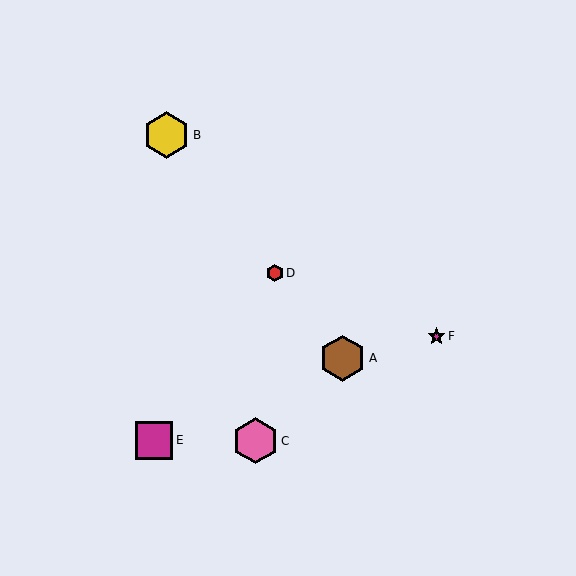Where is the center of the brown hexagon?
The center of the brown hexagon is at (343, 358).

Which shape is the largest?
The yellow hexagon (labeled B) is the largest.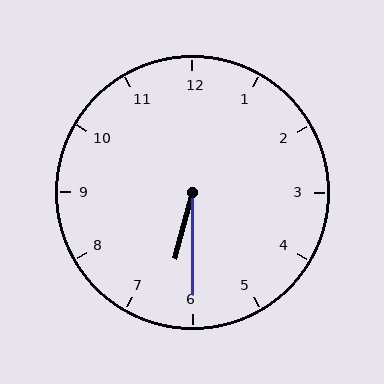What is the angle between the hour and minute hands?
Approximately 15 degrees.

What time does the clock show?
6:30.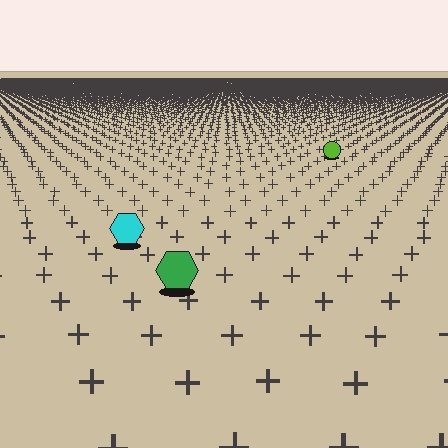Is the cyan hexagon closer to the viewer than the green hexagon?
No. The green hexagon is closer — you can tell from the texture gradient: the ground texture is coarser near it.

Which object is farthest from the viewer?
The lime circle is farthest from the viewer. It appears smaller and the ground texture around it is denser.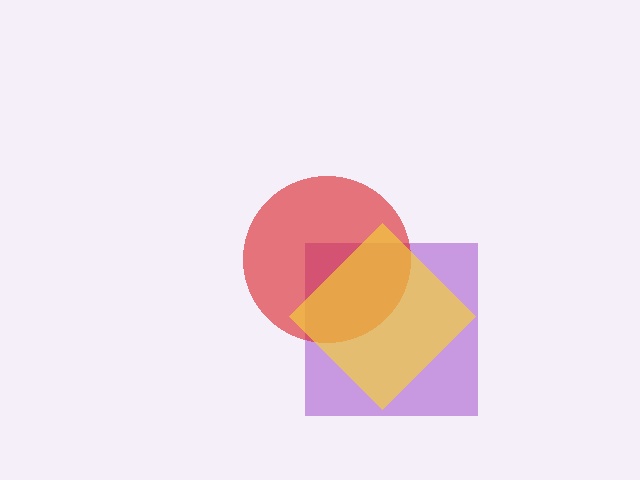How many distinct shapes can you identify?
There are 3 distinct shapes: a purple square, a red circle, a yellow diamond.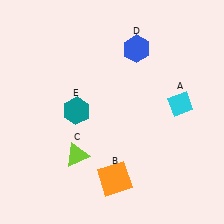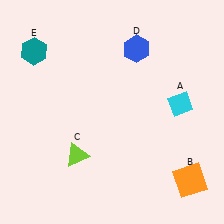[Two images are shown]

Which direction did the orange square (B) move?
The orange square (B) moved right.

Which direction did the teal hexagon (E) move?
The teal hexagon (E) moved up.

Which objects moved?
The objects that moved are: the orange square (B), the teal hexagon (E).